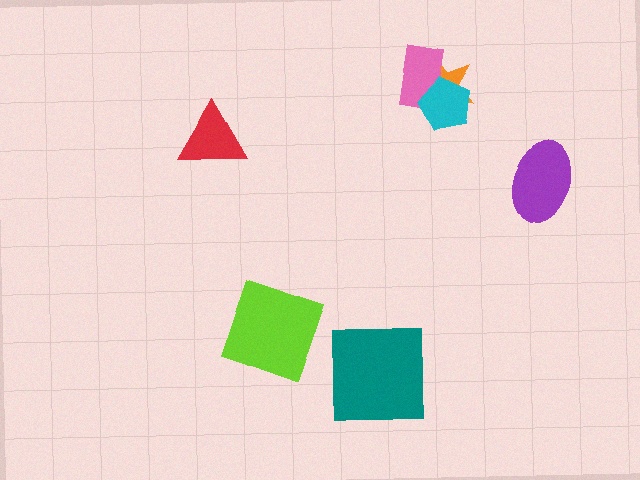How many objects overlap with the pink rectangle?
2 objects overlap with the pink rectangle.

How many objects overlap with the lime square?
0 objects overlap with the lime square.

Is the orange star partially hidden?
Yes, it is partially covered by another shape.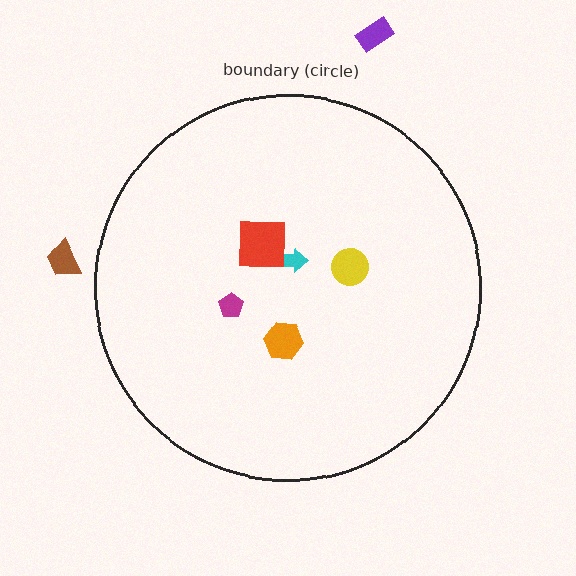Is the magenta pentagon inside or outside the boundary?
Inside.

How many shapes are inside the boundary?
5 inside, 2 outside.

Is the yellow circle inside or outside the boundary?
Inside.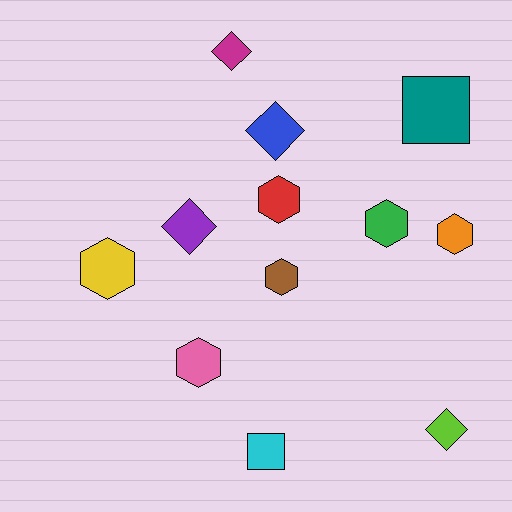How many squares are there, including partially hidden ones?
There are 2 squares.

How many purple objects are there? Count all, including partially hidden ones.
There is 1 purple object.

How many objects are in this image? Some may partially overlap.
There are 12 objects.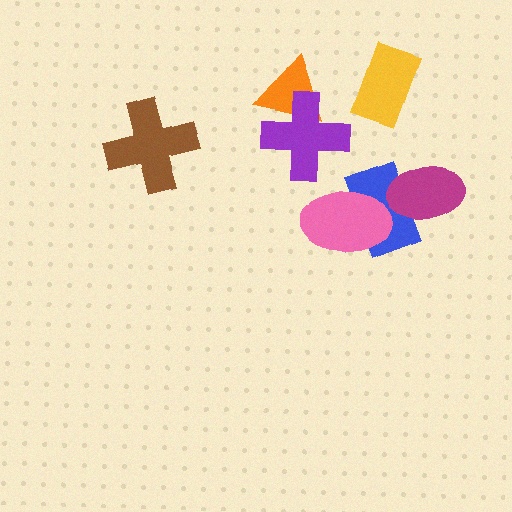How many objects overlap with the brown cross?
0 objects overlap with the brown cross.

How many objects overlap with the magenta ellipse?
1 object overlaps with the magenta ellipse.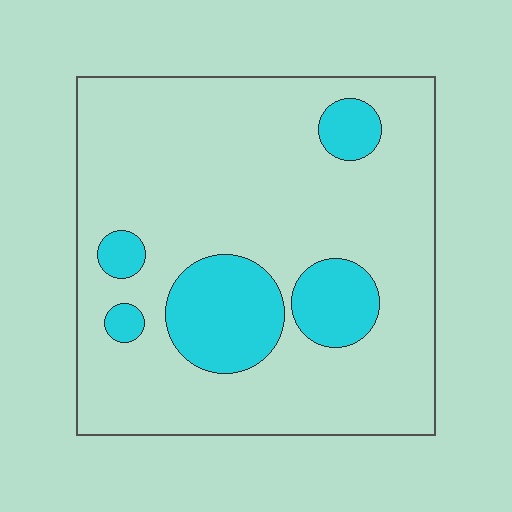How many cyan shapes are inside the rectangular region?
5.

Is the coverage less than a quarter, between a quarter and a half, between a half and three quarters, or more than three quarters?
Less than a quarter.